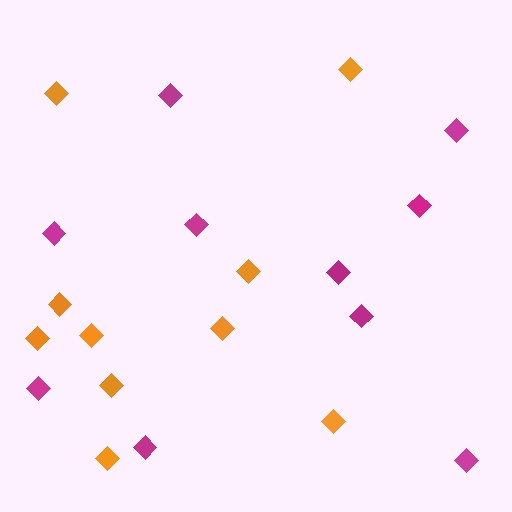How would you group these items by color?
There are 2 groups: one group of orange diamonds (10) and one group of magenta diamonds (10).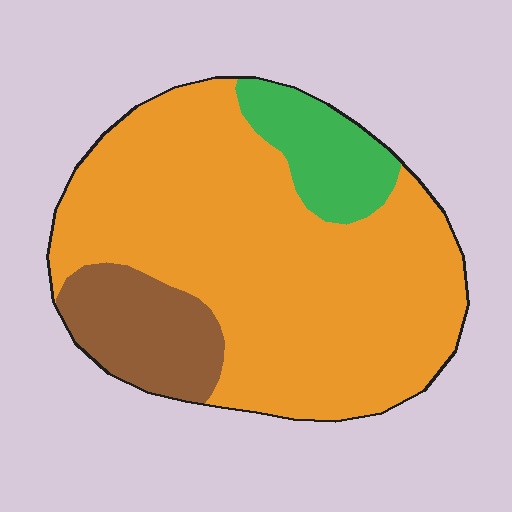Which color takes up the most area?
Orange, at roughly 75%.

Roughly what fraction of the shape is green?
Green takes up about one eighth (1/8) of the shape.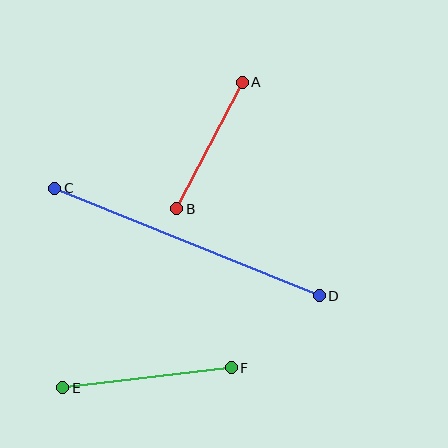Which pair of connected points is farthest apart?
Points C and D are farthest apart.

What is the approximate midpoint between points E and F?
The midpoint is at approximately (147, 378) pixels.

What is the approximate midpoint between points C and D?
The midpoint is at approximately (187, 242) pixels.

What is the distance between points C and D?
The distance is approximately 286 pixels.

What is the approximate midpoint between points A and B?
The midpoint is at approximately (209, 145) pixels.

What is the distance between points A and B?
The distance is approximately 143 pixels.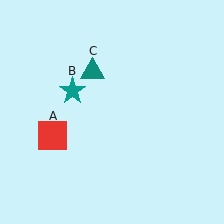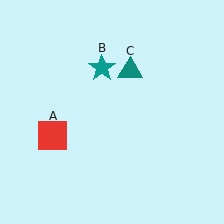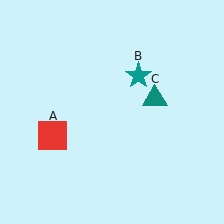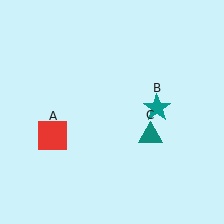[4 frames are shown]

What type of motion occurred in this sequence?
The teal star (object B), teal triangle (object C) rotated clockwise around the center of the scene.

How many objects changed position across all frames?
2 objects changed position: teal star (object B), teal triangle (object C).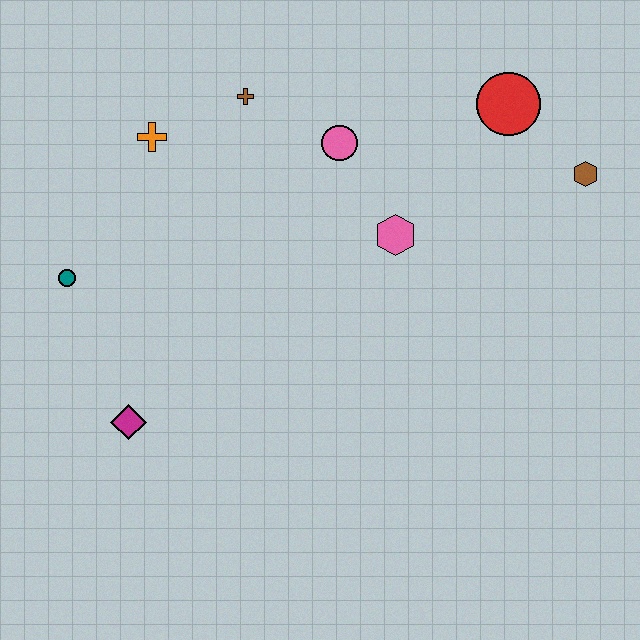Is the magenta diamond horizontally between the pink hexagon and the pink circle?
No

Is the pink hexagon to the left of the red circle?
Yes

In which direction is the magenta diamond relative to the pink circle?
The magenta diamond is below the pink circle.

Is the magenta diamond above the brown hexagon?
No